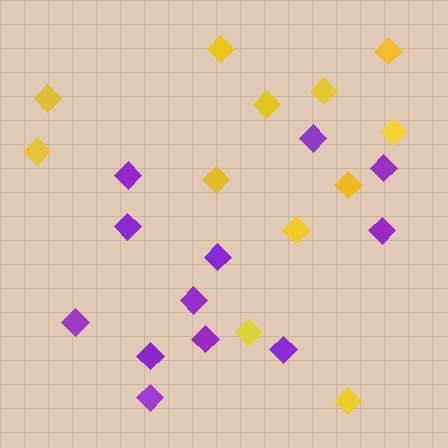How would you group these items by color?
There are 2 groups: one group of yellow diamonds (12) and one group of purple diamonds (12).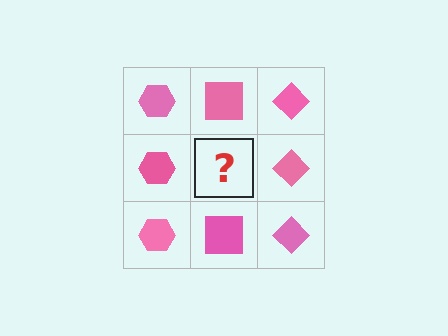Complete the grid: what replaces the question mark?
The question mark should be replaced with a pink square.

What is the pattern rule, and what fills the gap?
The rule is that each column has a consistent shape. The gap should be filled with a pink square.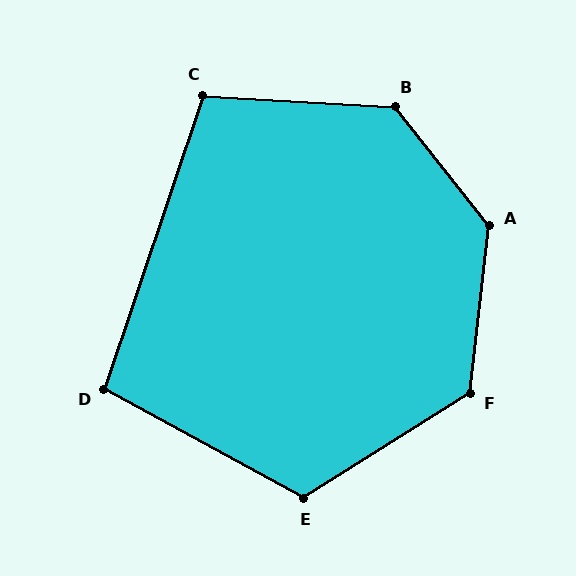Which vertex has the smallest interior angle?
D, at approximately 100 degrees.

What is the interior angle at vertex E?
Approximately 119 degrees (obtuse).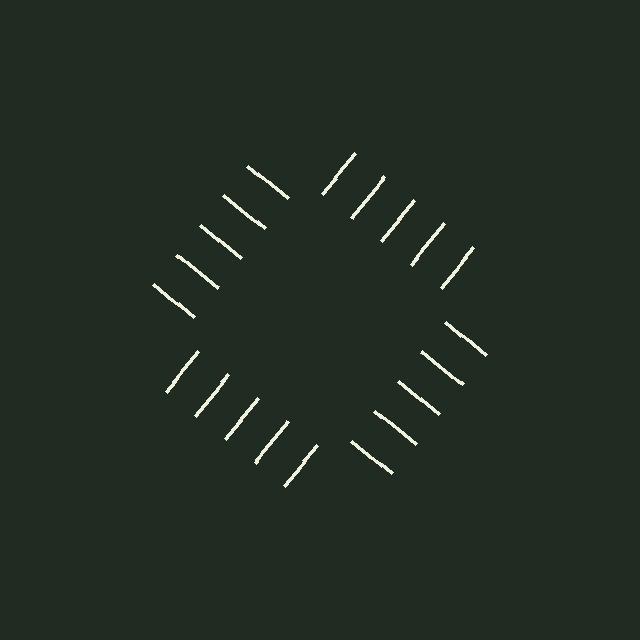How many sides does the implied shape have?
4 sides — the line-ends trace a square.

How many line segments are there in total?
20 — 5 along each of the 4 edges.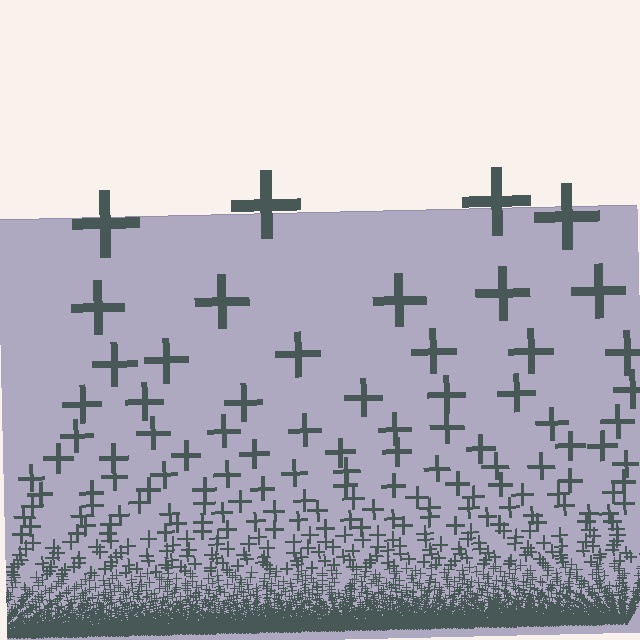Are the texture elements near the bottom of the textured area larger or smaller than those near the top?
Smaller. The gradient is inverted — elements near the bottom are smaller and denser.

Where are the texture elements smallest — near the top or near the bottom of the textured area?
Near the bottom.